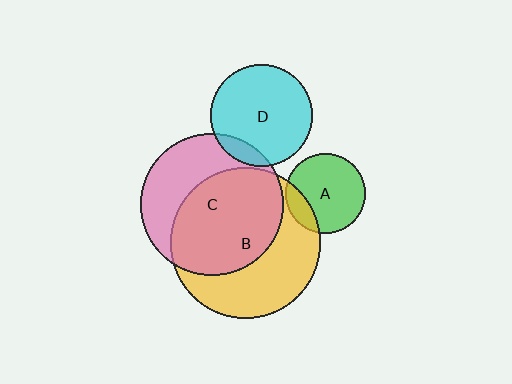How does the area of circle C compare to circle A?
Approximately 3.2 times.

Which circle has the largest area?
Circle B (yellow).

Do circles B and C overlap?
Yes.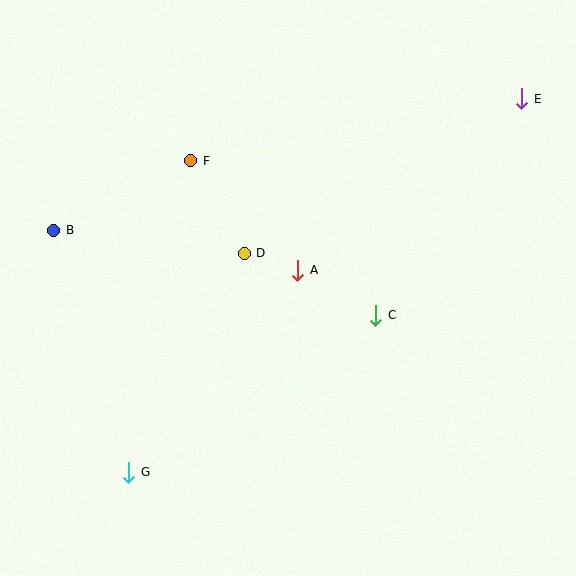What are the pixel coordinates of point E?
Point E is at (521, 99).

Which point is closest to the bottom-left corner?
Point G is closest to the bottom-left corner.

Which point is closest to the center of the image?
Point A at (298, 270) is closest to the center.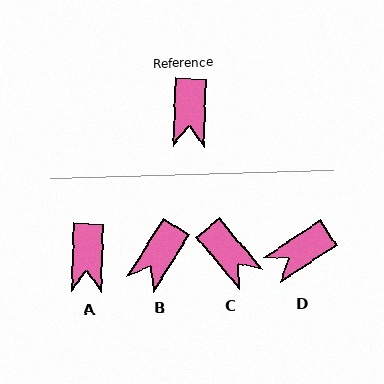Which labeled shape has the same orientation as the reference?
A.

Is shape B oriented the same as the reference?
No, it is off by about 31 degrees.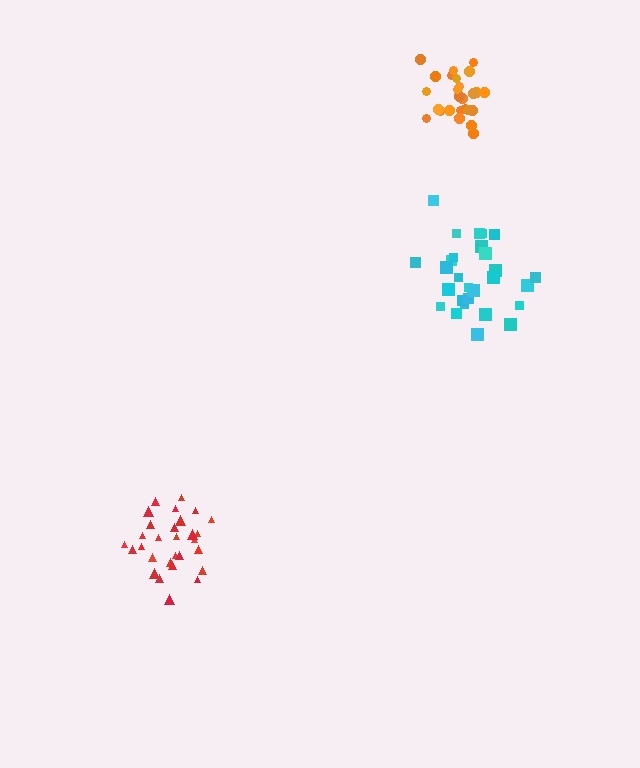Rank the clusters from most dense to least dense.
orange, red, cyan.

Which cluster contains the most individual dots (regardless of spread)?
Red (29).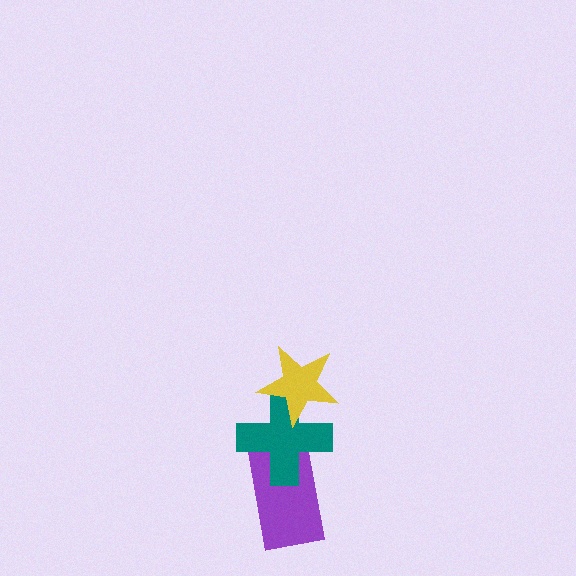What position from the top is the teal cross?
The teal cross is 2nd from the top.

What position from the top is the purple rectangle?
The purple rectangle is 3rd from the top.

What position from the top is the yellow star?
The yellow star is 1st from the top.